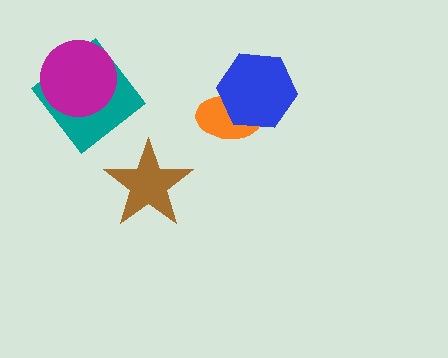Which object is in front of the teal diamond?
The magenta circle is in front of the teal diamond.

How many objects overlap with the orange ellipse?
1 object overlaps with the orange ellipse.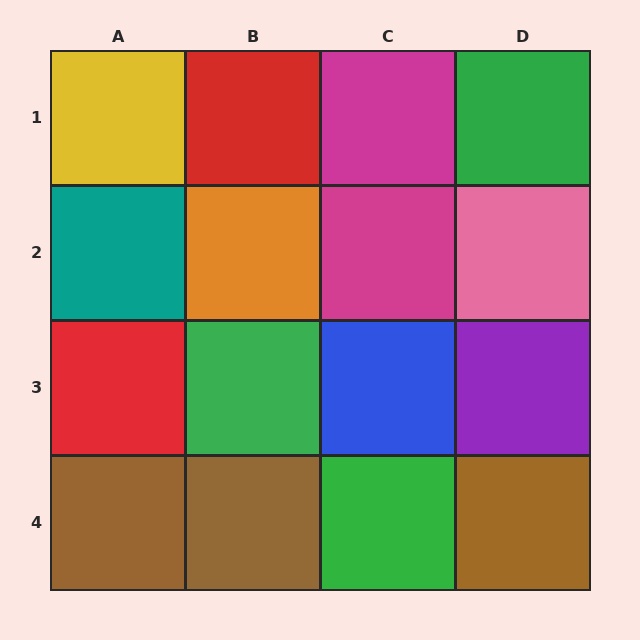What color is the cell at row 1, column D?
Green.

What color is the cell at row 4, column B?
Brown.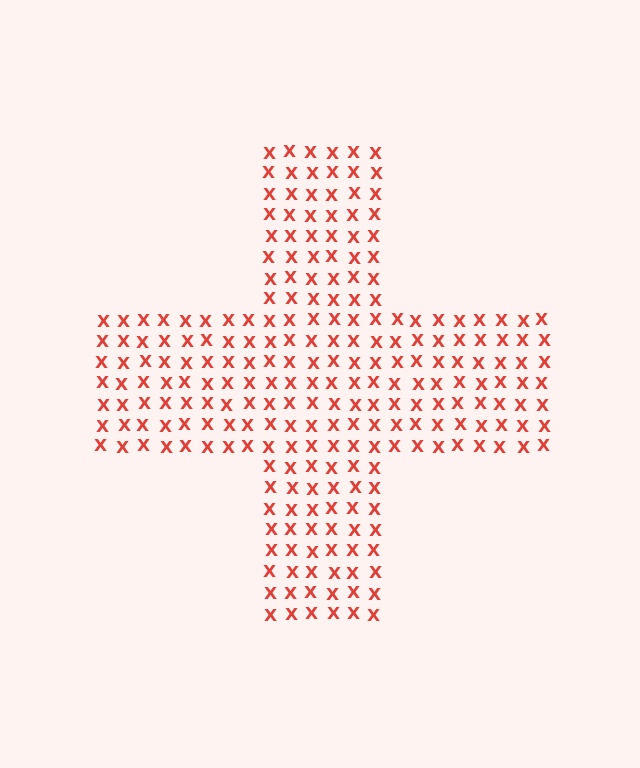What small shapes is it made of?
It is made of small letter X's.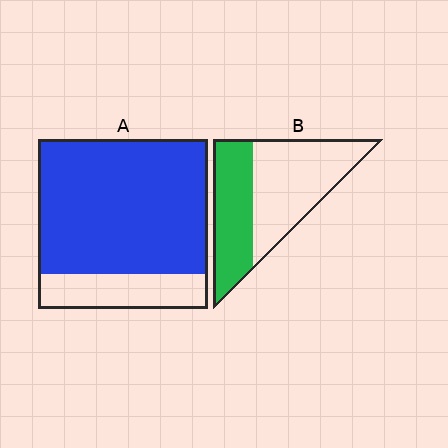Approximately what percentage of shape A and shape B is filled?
A is approximately 80% and B is approximately 40%.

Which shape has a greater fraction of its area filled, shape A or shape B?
Shape A.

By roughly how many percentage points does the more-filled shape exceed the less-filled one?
By roughly 40 percentage points (A over B).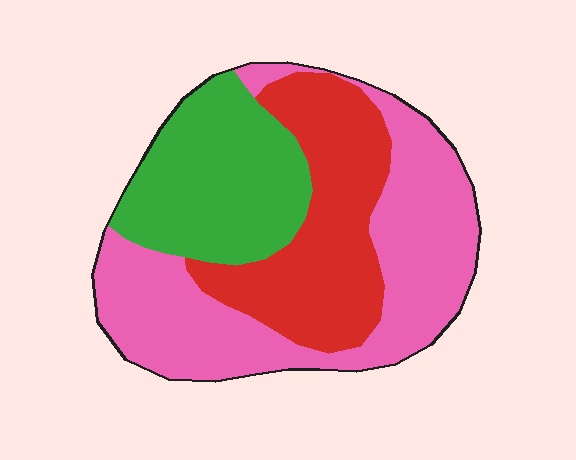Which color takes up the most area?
Pink, at roughly 45%.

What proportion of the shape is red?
Red covers around 30% of the shape.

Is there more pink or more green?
Pink.